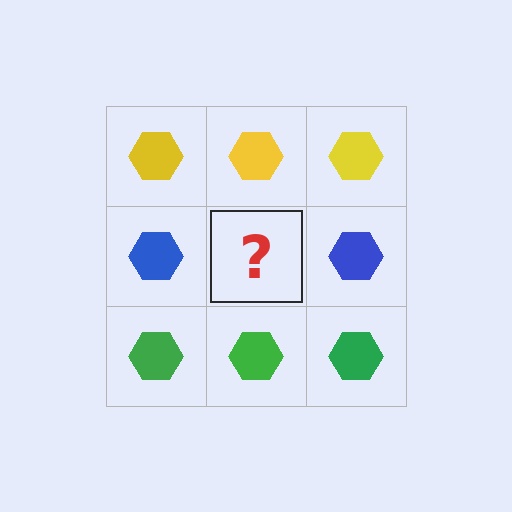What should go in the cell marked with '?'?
The missing cell should contain a blue hexagon.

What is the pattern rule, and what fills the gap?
The rule is that each row has a consistent color. The gap should be filled with a blue hexagon.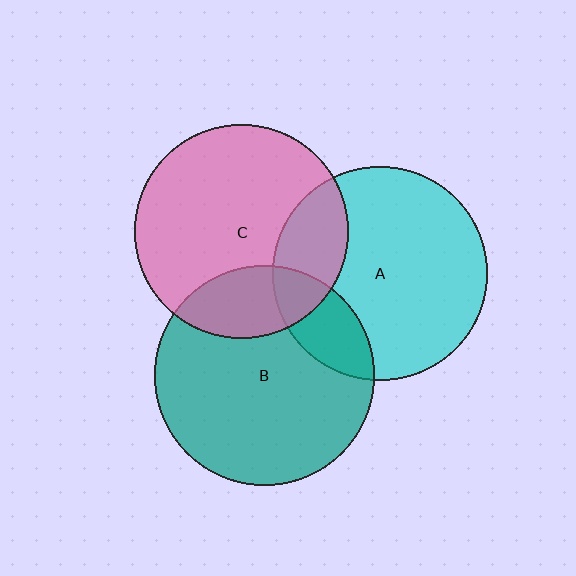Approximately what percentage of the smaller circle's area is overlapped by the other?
Approximately 20%.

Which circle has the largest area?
Circle B (teal).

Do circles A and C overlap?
Yes.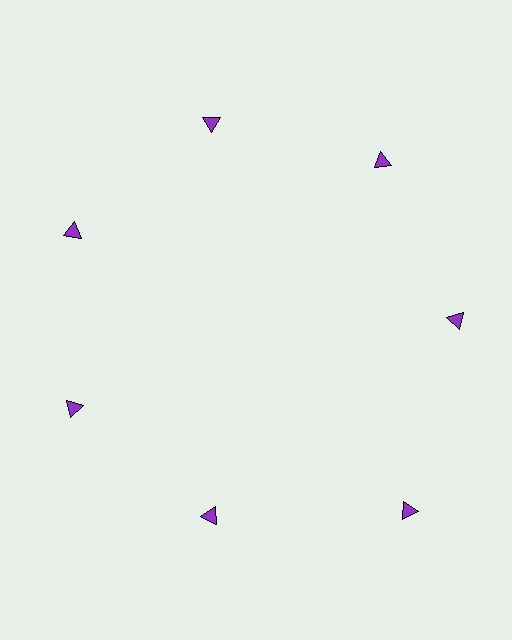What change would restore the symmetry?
The symmetry would be restored by moving it inward, back onto the ring so that all 7 triangles sit at equal angles and equal distance from the center.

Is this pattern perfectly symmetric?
No. The 7 purple triangles are arranged in a ring, but one element near the 5 o'clock position is pushed outward from the center, breaking the 7-fold rotational symmetry.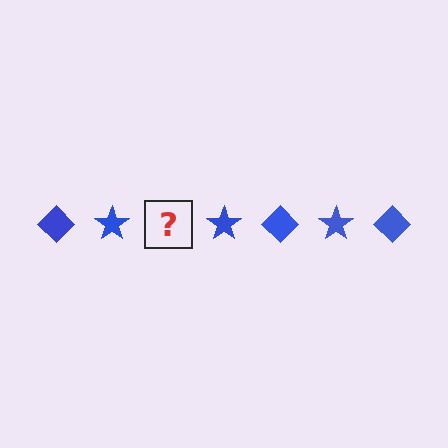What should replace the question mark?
The question mark should be replaced with a blue diamond.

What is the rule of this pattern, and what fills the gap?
The rule is that the pattern cycles through diamond, star shapes in blue. The gap should be filled with a blue diamond.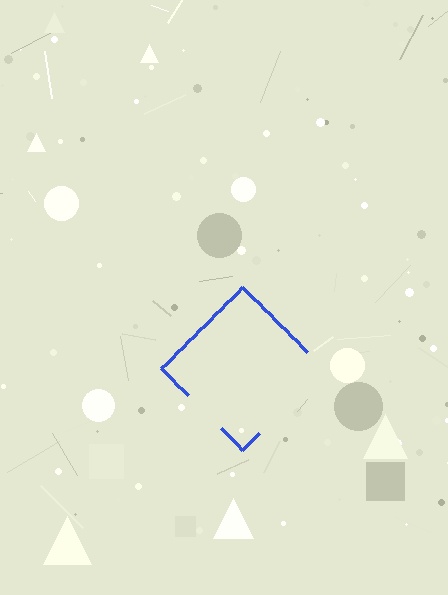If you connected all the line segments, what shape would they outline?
They would outline a diamond.